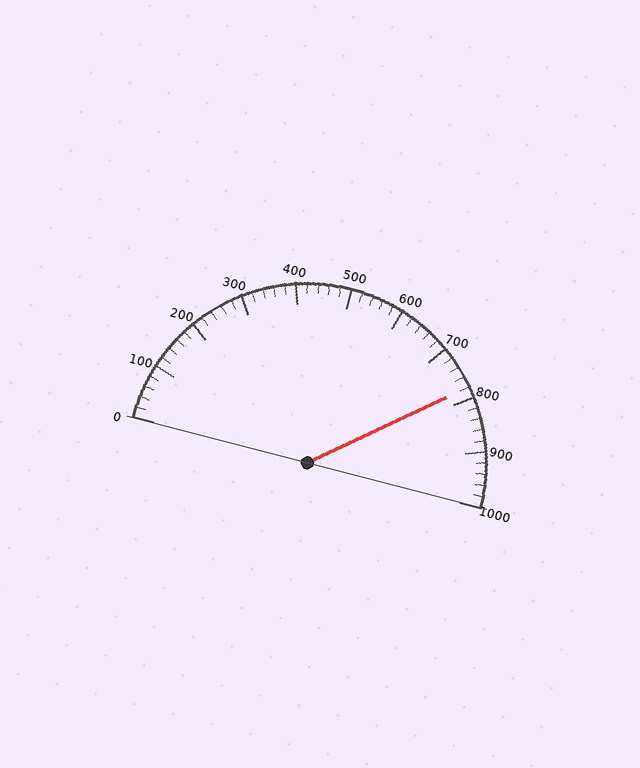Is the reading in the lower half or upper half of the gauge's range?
The reading is in the upper half of the range (0 to 1000).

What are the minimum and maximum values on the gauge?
The gauge ranges from 0 to 1000.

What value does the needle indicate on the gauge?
The needle indicates approximately 780.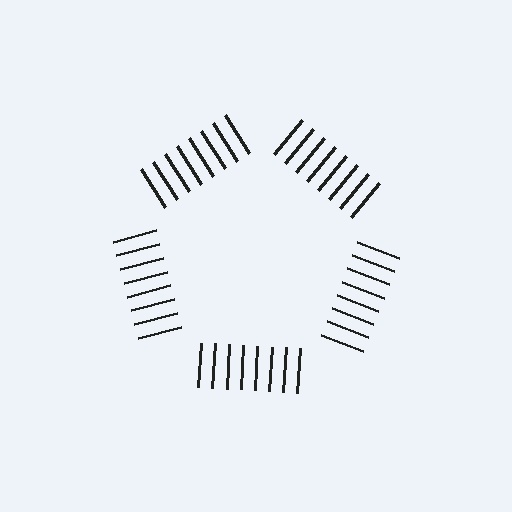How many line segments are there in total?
40 — 8 along each of the 5 edges.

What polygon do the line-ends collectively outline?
An illusory pentagon — the line segments terminate on its edges but no continuous stroke is drawn.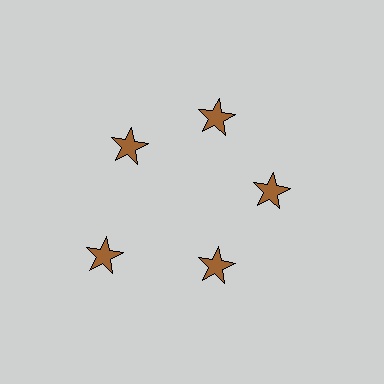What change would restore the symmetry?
The symmetry would be restored by moving it inward, back onto the ring so that all 5 stars sit at equal angles and equal distance from the center.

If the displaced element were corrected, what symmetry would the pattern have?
It would have 5-fold rotational symmetry — the pattern would map onto itself every 72 degrees.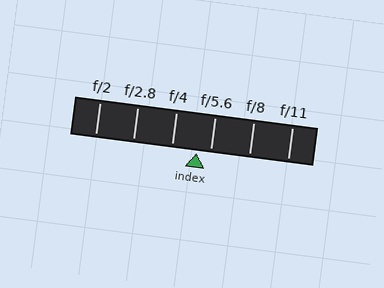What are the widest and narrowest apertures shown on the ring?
The widest aperture shown is f/2 and the narrowest is f/11.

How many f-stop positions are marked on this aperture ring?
There are 6 f-stop positions marked.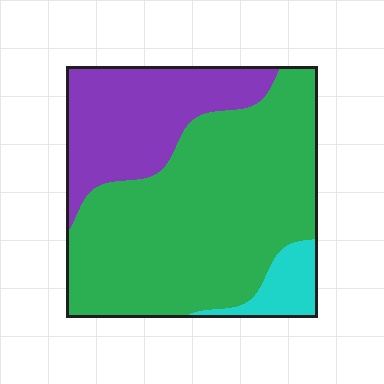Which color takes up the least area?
Cyan, at roughly 5%.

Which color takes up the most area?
Green, at roughly 65%.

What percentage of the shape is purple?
Purple takes up about one quarter (1/4) of the shape.